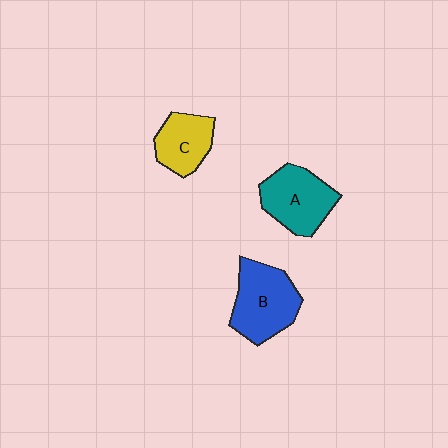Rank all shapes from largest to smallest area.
From largest to smallest: B (blue), A (teal), C (yellow).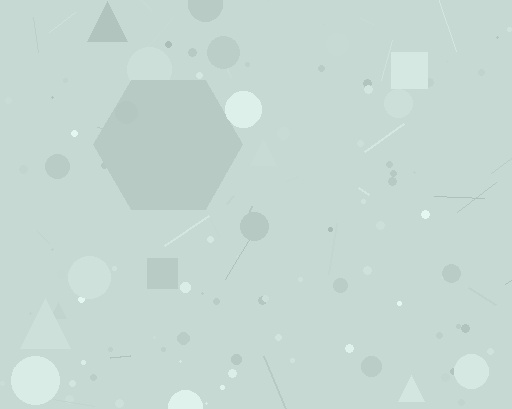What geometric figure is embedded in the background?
A hexagon is embedded in the background.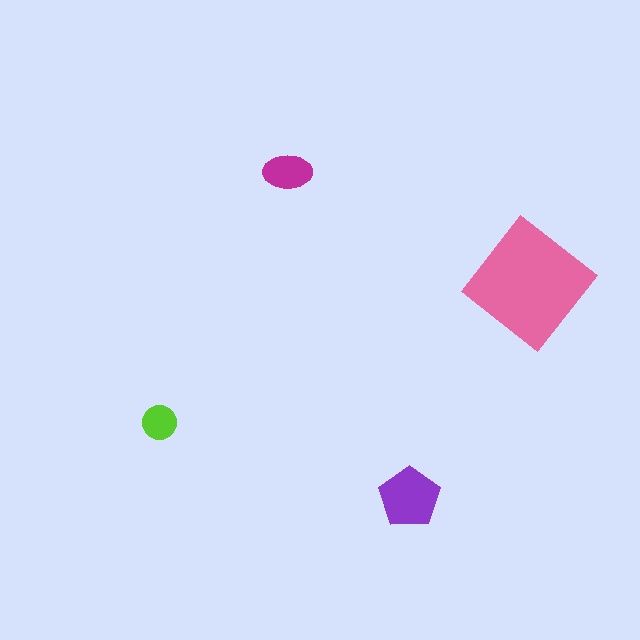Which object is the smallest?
The lime circle.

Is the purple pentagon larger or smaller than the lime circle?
Larger.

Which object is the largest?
The pink diamond.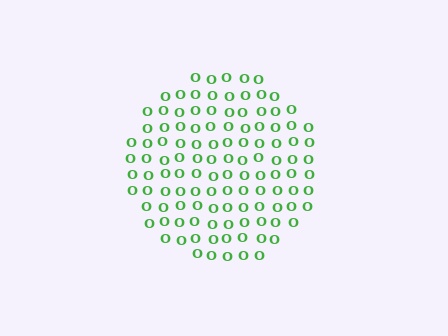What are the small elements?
The small elements are letter O's.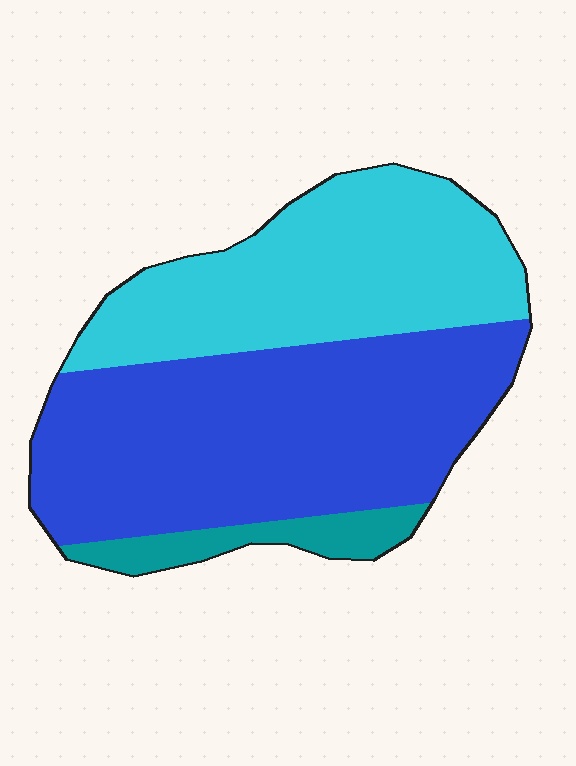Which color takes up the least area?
Teal, at roughly 10%.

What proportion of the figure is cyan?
Cyan takes up about three eighths (3/8) of the figure.